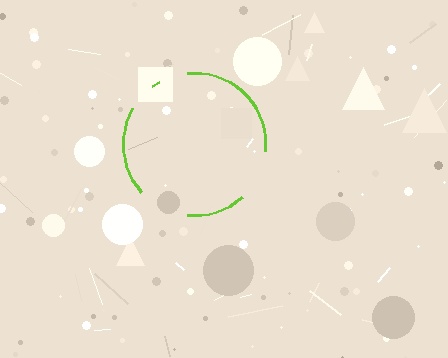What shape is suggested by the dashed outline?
The dashed outline suggests a circle.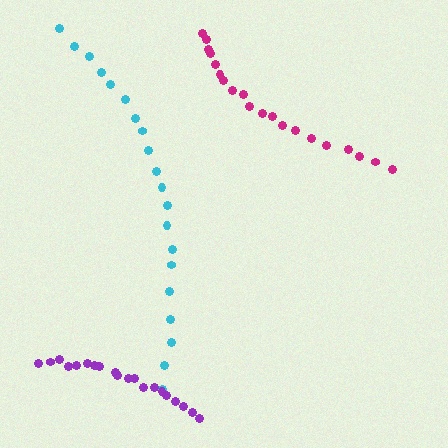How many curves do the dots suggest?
There are 3 distinct paths.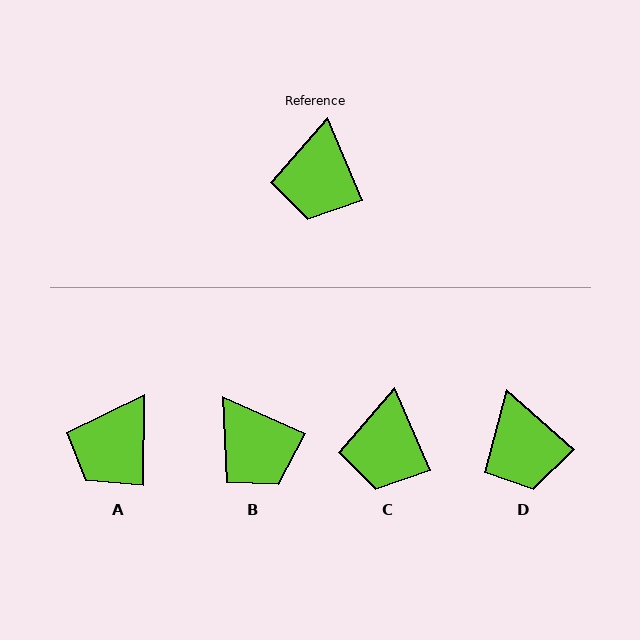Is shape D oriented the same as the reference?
No, it is off by about 26 degrees.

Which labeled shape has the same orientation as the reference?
C.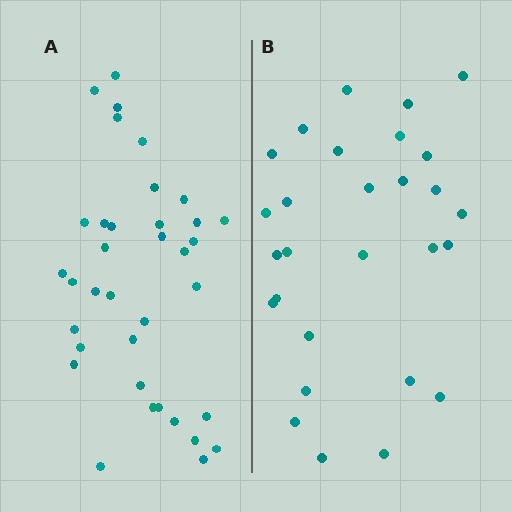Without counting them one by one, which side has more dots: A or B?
Region A (the left region) has more dots.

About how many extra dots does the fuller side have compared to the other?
Region A has roughly 8 or so more dots than region B.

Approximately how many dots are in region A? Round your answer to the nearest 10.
About 40 dots. (The exact count is 36, which rounds to 40.)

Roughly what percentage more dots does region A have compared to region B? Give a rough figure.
About 30% more.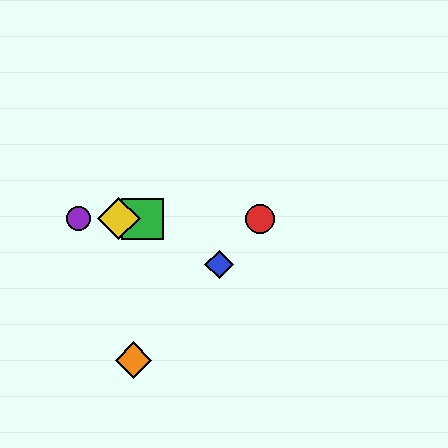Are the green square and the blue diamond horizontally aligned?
No, the green square is at y≈219 and the blue diamond is at y≈265.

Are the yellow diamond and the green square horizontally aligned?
Yes, both are at y≈219.